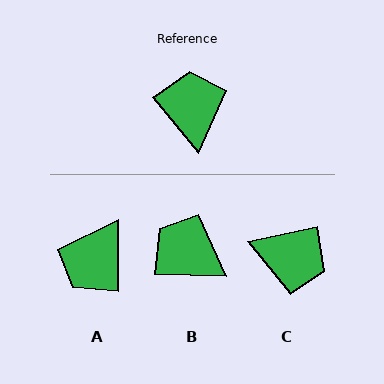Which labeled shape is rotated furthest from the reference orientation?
A, about 140 degrees away.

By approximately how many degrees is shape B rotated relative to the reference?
Approximately 48 degrees counter-clockwise.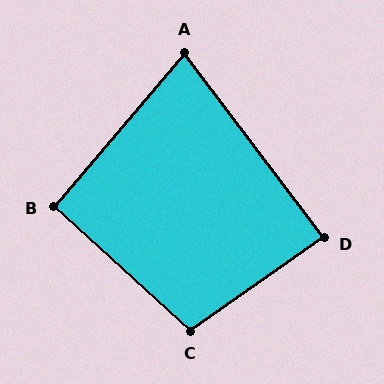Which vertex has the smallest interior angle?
A, at approximately 77 degrees.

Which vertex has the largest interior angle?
C, at approximately 103 degrees.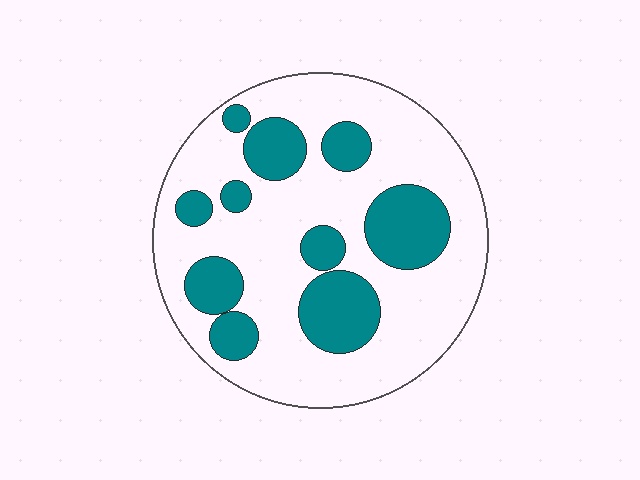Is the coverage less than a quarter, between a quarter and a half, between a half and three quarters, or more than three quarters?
Between a quarter and a half.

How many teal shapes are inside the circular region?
10.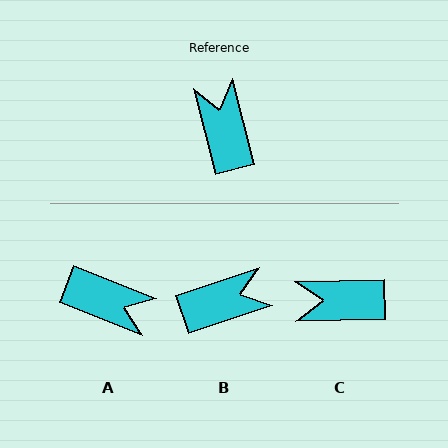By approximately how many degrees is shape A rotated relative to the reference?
Approximately 126 degrees clockwise.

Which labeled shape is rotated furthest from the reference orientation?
A, about 126 degrees away.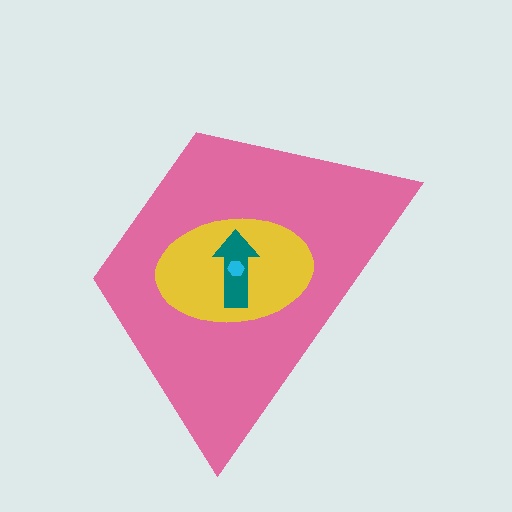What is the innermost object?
The cyan hexagon.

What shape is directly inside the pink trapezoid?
The yellow ellipse.